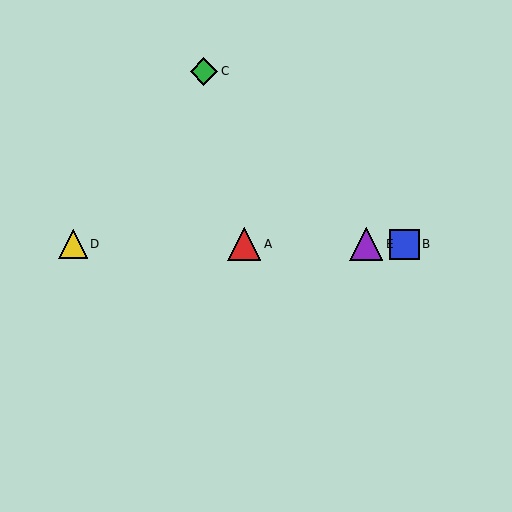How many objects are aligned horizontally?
4 objects (A, B, D, E) are aligned horizontally.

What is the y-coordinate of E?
Object E is at y≈244.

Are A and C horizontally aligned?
No, A is at y≈244 and C is at y≈71.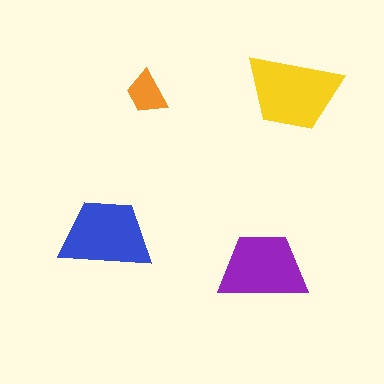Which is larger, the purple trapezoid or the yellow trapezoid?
The yellow one.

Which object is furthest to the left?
The blue trapezoid is leftmost.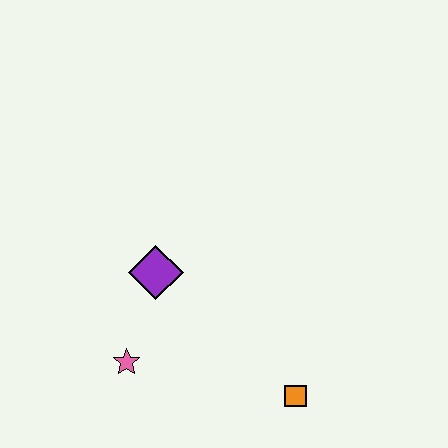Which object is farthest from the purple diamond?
The orange square is farthest from the purple diamond.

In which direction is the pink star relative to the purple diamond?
The pink star is below the purple diamond.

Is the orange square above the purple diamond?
No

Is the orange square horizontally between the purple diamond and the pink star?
No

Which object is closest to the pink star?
The purple diamond is closest to the pink star.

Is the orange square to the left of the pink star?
No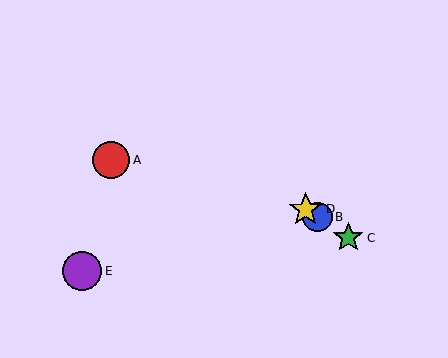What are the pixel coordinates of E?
Object E is at (82, 271).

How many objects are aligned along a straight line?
3 objects (B, C, D) are aligned along a straight line.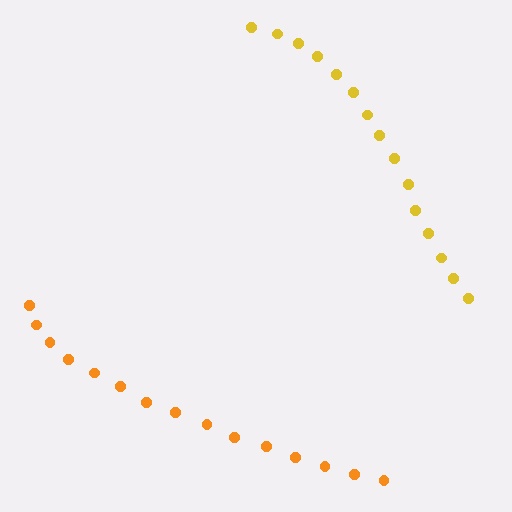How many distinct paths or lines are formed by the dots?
There are 2 distinct paths.